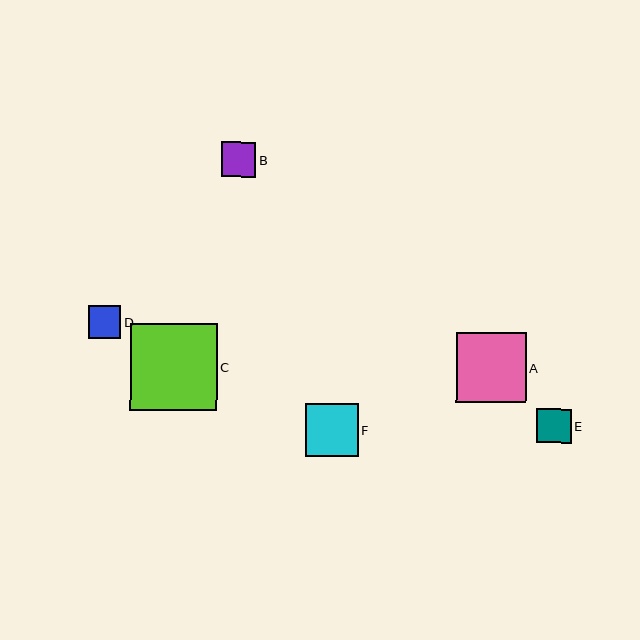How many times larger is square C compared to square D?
Square C is approximately 2.7 times the size of square D.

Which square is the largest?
Square C is the largest with a size of approximately 87 pixels.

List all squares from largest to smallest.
From largest to smallest: C, A, F, B, E, D.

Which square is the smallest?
Square D is the smallest with a size of approximately 33 pixels.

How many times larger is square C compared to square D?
Square C is approximately 2.7 times the size of square D.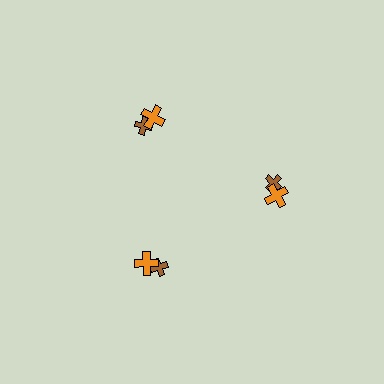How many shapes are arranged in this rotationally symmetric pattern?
There are 6 shapes, arranged in 3 groups of 2.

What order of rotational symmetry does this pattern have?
This pattern has 3-fold rotational symmetry.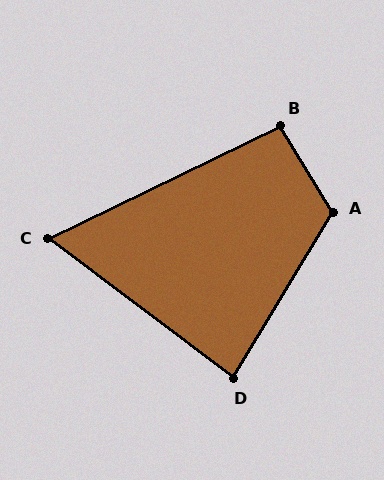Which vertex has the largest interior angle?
A, at approximately 117 degrees.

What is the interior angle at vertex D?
Approximately 84 degrees (acute).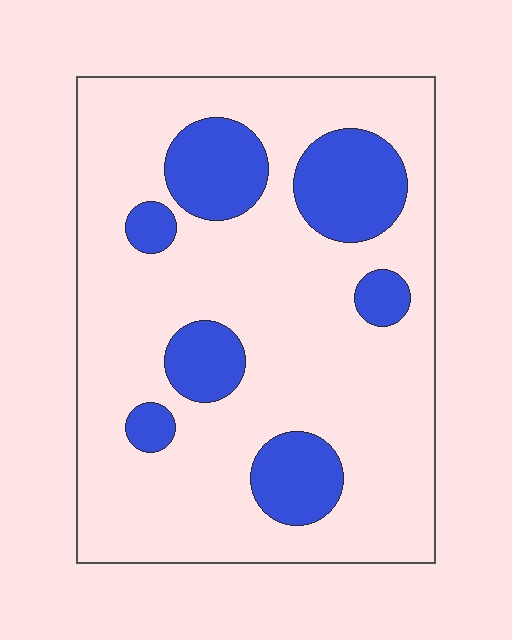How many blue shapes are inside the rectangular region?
7.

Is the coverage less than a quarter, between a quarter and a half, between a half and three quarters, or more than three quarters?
Less than a quarter.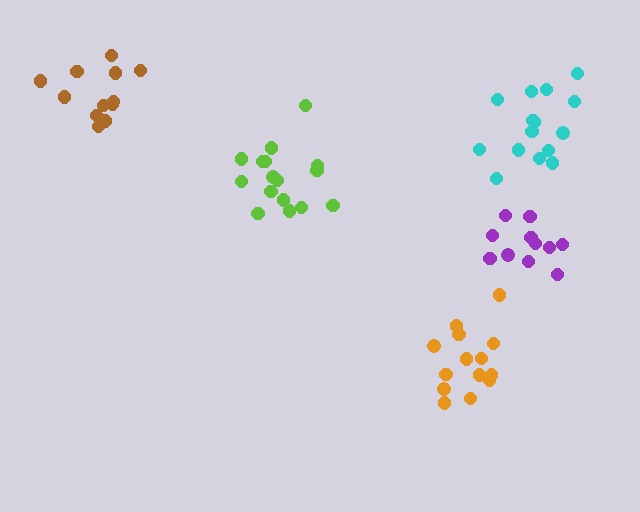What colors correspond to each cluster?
The clusters are colored: purple, cyan, lime, orange, brown.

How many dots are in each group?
Group 1: 11 dots, Group 2: 15 dots, Group 3: 16 dots, Group 4: 14 dots, Group 5: 12 dots (68 total).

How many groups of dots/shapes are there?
There are 5 groups.